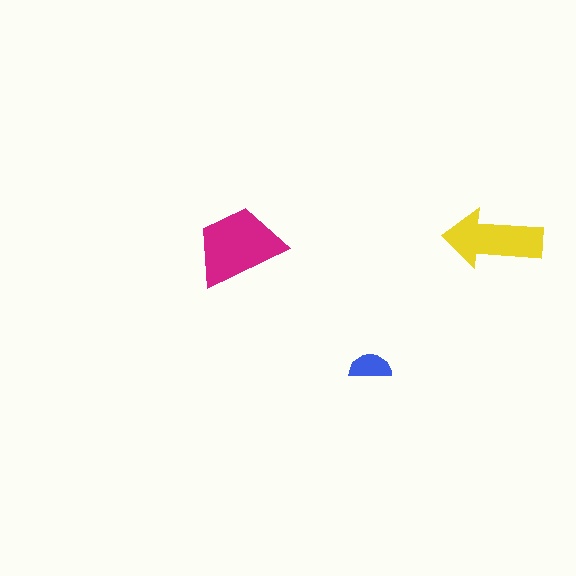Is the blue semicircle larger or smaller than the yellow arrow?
Smaller.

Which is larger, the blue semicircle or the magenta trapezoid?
The magenta trapezoid.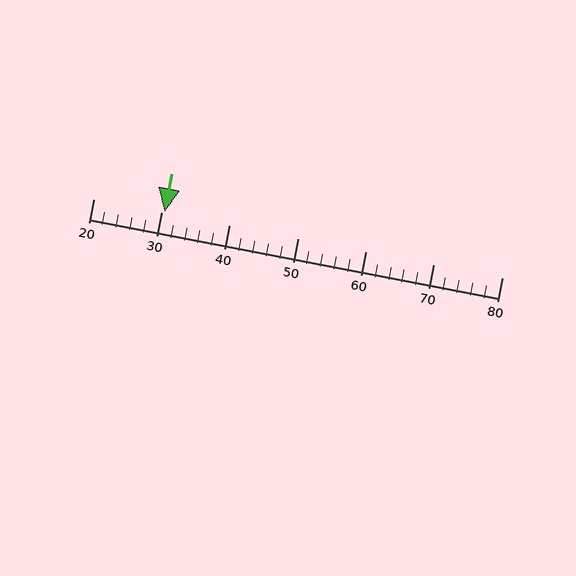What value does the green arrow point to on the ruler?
The green arrow points to approximately 30.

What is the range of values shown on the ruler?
The ruler shows values from 20 to 80.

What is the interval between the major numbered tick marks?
The major tick marks are spaced 10 units apart.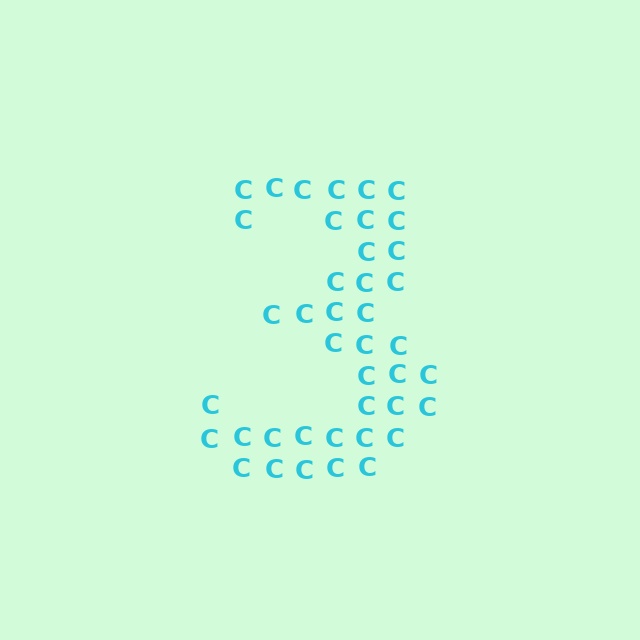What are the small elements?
The small elements are letter C's.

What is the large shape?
The large shape is the digit 3.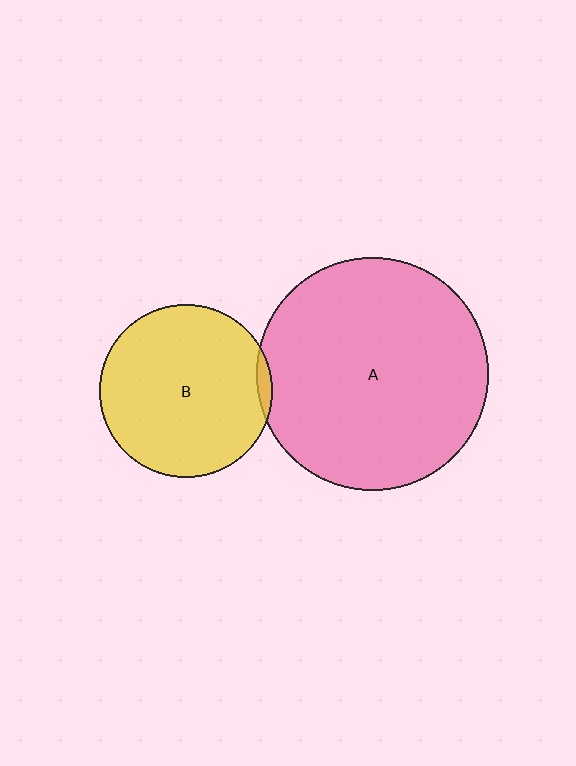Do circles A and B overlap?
Yes.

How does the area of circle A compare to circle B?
Approximately 1.8 times.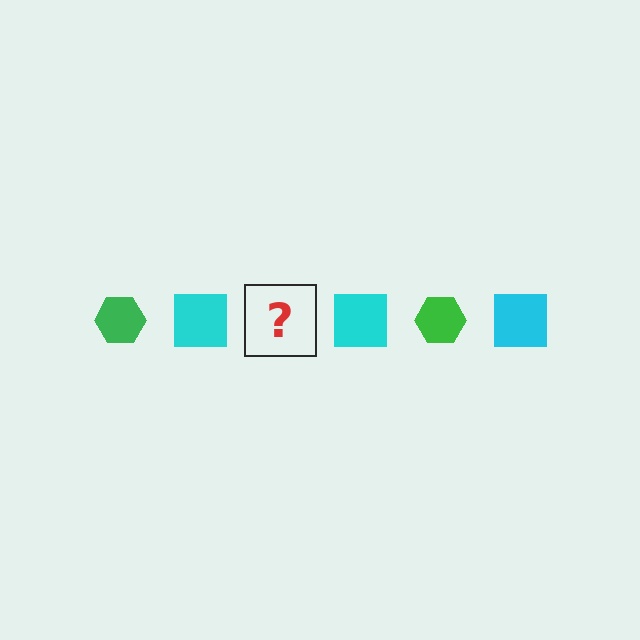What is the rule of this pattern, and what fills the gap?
The rule is that the pattern alternates between green hexagon and cyan square. The gap should be filled with a green hexagon.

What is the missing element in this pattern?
The missing element is a green hexagon.